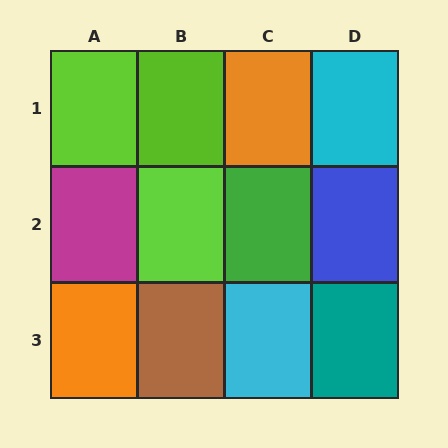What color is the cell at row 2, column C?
Green.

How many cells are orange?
2 cells are orange.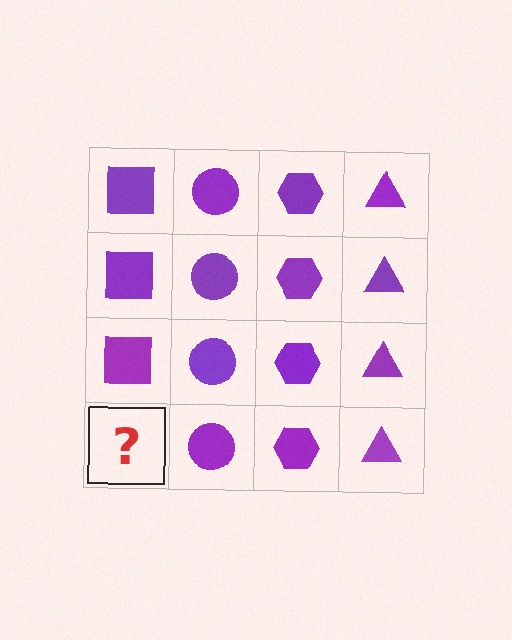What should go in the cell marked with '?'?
The missing cell should contain a purple square.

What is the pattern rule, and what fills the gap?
The rule is that each column has a consistent shape. The gap should be filled with a purple square.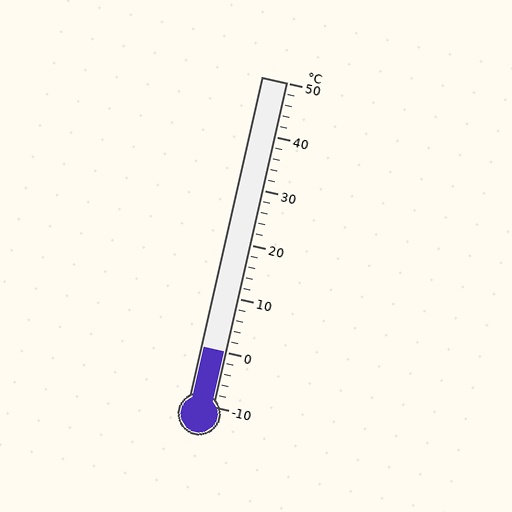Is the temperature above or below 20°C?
The temperature is below 20°C.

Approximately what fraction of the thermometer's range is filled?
The thermometer is filled to approximately 15% of its range.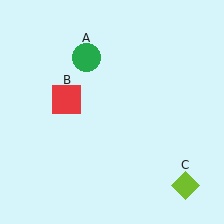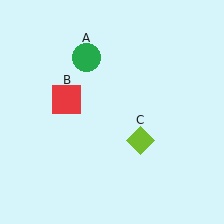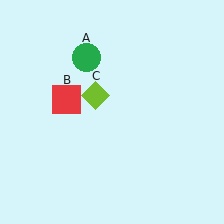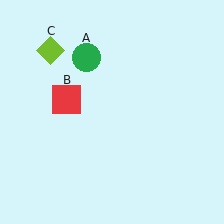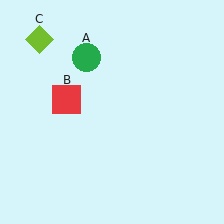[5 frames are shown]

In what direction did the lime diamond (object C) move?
The lime diamond (object C) moved up and to the left.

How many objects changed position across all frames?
1 object changed position: lime diamond (object C).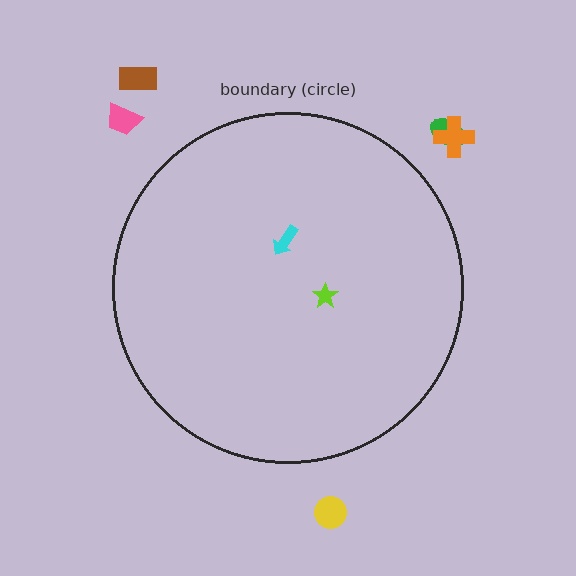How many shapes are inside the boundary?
2 inside, 5 outside.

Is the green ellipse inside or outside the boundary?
Outside.